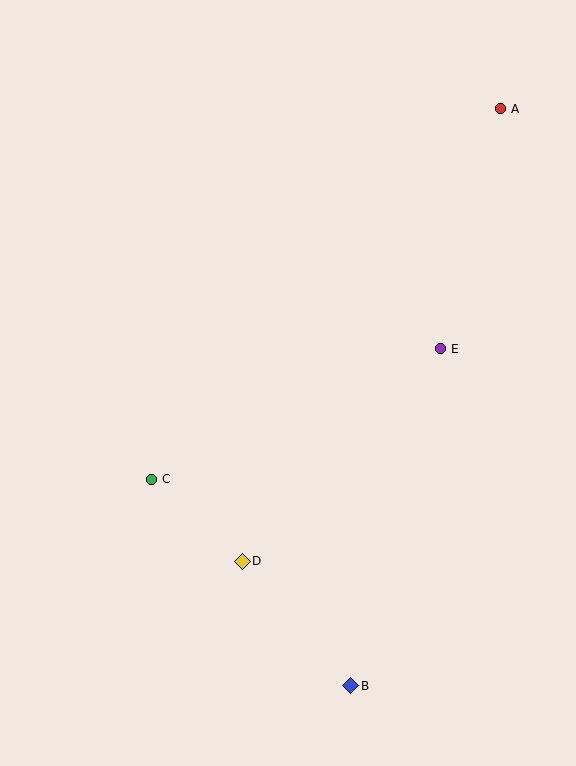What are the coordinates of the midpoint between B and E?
The midpoint between B and E is at (396, 517).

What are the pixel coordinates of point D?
Point D is at (242, 561).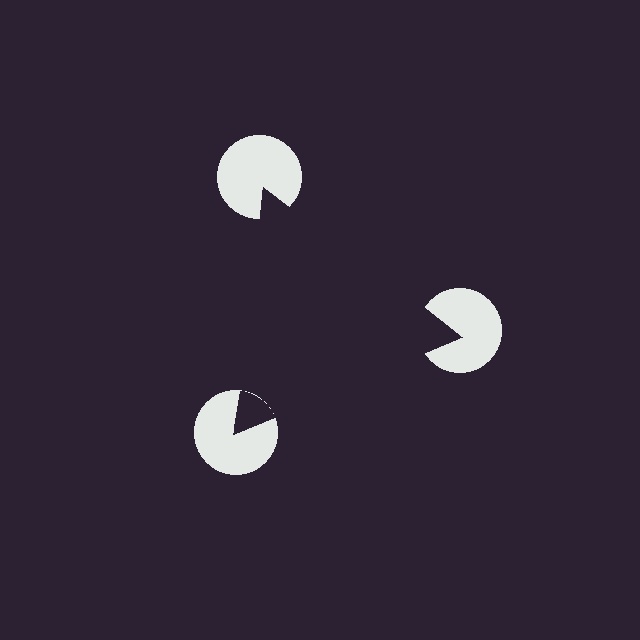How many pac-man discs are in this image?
There are 3 — one at each vertex of the illusory triangle.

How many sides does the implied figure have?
3 sides.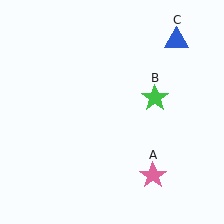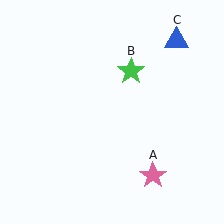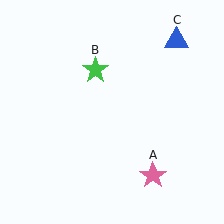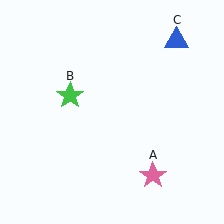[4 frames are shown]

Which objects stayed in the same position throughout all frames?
Pink star (object A) and blue triangle (object C) remained stationary.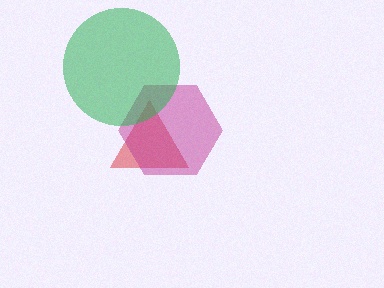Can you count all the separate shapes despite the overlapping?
Yes, there are 3 separate shapes.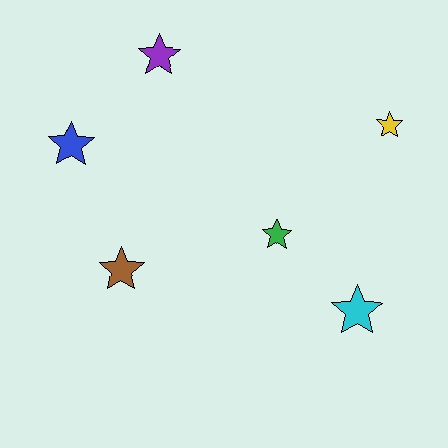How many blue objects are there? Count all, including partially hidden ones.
There is 1 blue object.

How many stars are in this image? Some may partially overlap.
There are 6 stars.